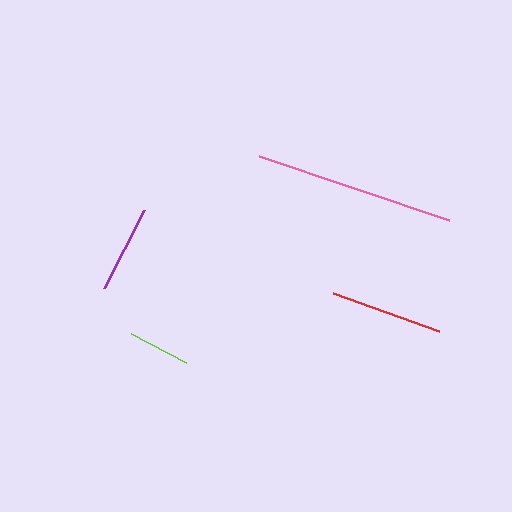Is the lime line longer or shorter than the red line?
The red line is longer than the lime line.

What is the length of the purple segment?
The purple segment is approximately 87 pixels long.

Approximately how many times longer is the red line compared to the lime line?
The red line is approximately 1.8 times the length of the lime line.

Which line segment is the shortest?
The lime line is the shortest at approximately 62 pixels.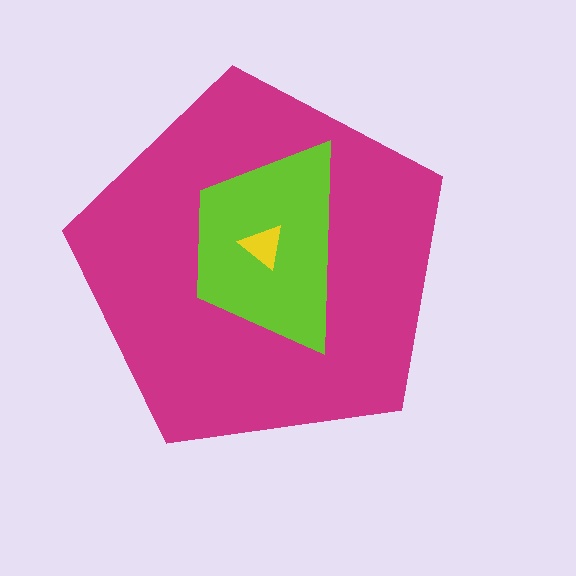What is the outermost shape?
The magenta pentagon.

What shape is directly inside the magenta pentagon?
The lime trapezoid.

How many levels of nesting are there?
3.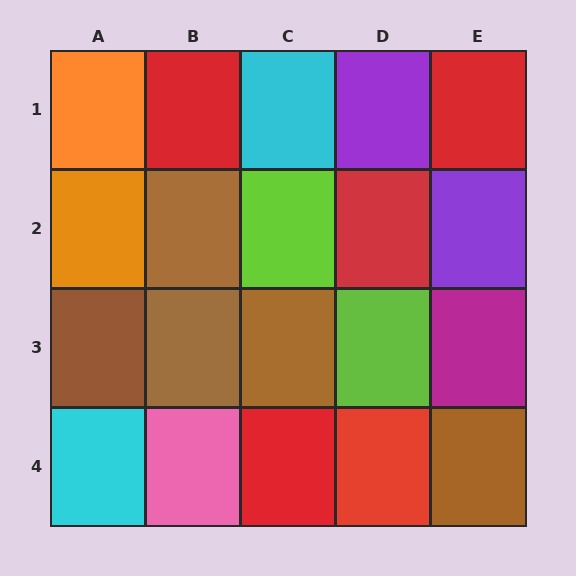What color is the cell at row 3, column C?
Brown.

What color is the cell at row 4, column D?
Red.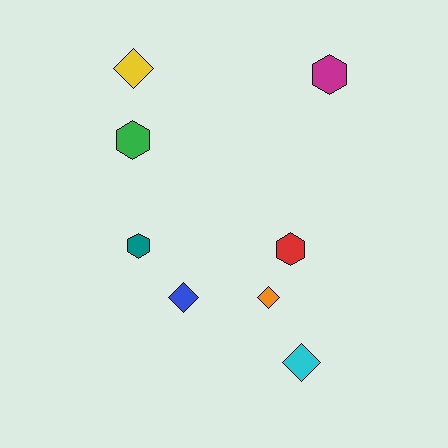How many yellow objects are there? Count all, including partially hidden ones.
There is 1 yellow object.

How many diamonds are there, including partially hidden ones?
There are 4 diamonds.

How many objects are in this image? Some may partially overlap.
There are 8 objects.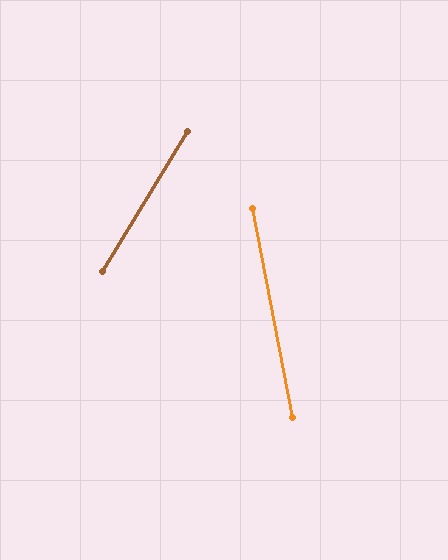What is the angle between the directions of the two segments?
Approximately 42 degrees.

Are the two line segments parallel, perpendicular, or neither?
Neither parallel nor perpendicular — they differ by about 42°.